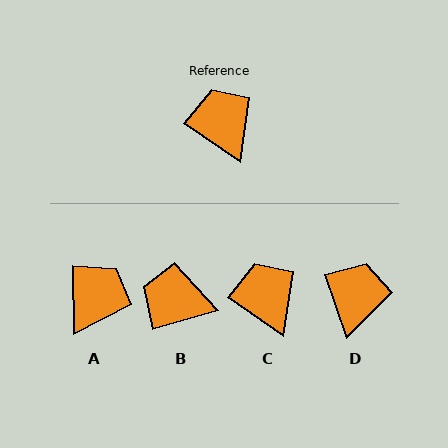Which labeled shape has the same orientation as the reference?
C.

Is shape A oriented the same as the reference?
No, it is off by about 54 degrees.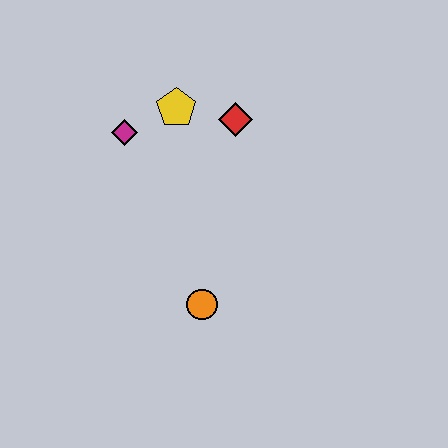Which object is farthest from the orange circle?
The yellow pentagon is farthest from the orange circle.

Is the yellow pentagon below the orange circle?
No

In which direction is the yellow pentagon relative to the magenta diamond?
The yellow pentagon is to the right of the magenta diamond.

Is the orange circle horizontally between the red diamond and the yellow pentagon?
Yes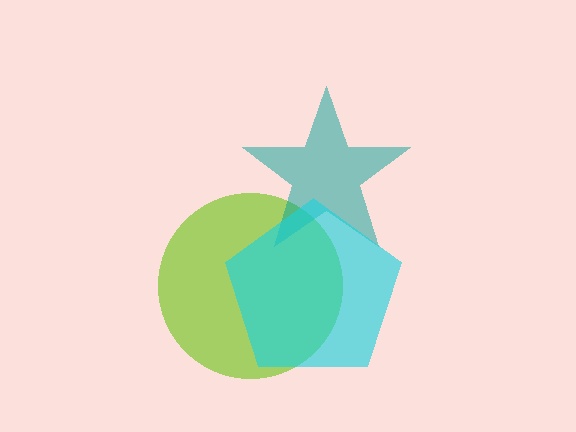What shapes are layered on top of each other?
The layered shapes are: a lime circle, a teal star, a cyan pentagon.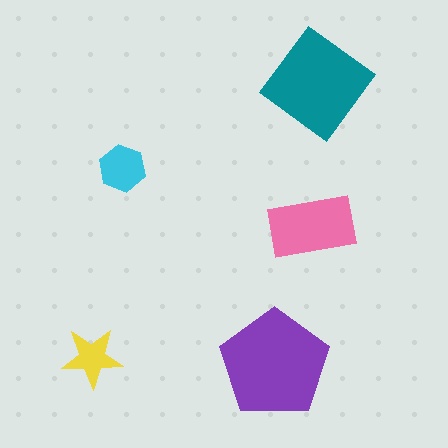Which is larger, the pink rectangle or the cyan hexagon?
The pink rectangle.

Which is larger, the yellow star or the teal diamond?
The teal diamond.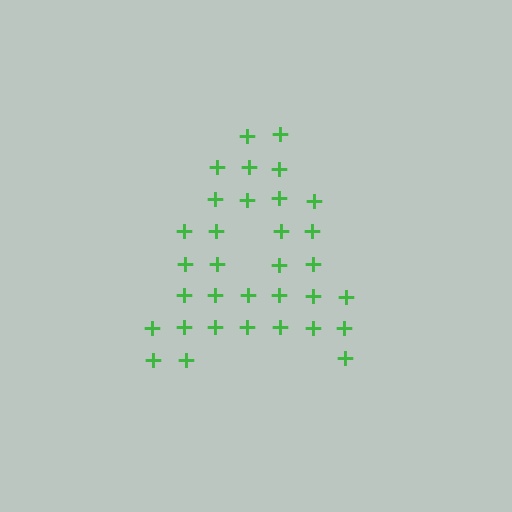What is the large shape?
The large shape is the letter A.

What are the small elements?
The small elements are plus signs.